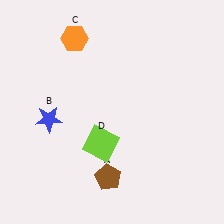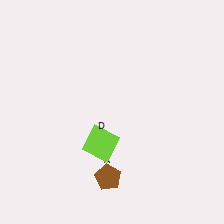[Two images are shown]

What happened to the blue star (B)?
The blue star (B) was removed in Image 2. It was in the bottom-left area of Image 1.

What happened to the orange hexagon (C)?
The orange hexagon (C) was removed in Image 2. It was in the top-left area of Image 1.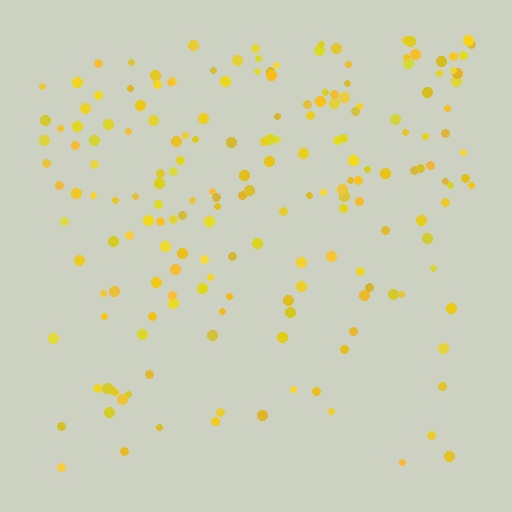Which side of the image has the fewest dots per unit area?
The bottom.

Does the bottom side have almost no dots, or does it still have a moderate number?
Still a moderate number, just noticeably fewer than the top.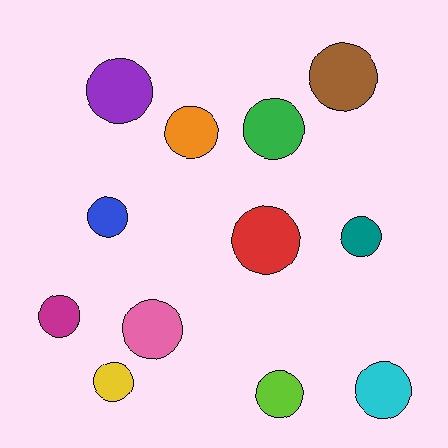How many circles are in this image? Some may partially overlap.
There are 12 circles.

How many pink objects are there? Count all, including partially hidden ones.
There is 1 pink object.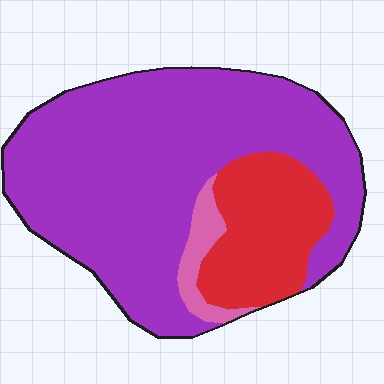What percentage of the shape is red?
Red takes up less than a quarter of the shape.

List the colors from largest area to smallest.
From largest to smallest: purple, red, pink.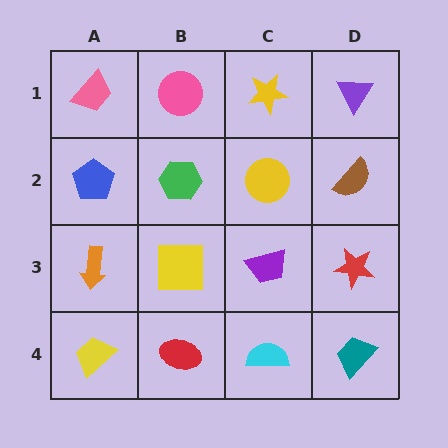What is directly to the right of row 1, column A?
A pink circle.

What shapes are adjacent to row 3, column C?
A yellow circle (row 2, column C), a cyan semicircle (row 4, column C), a yellow square (row 3, column B), a red star (row 3, column D).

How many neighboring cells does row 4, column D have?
2.